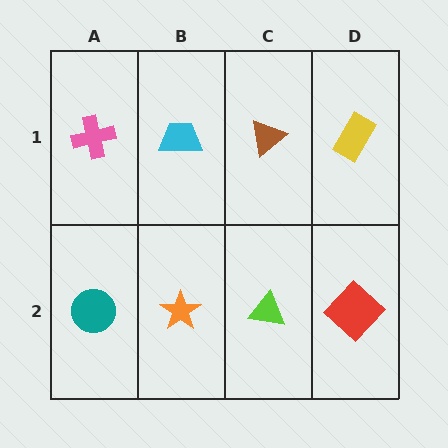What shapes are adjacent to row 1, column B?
An orange star (row 2, column B), a pink cross (row 1, column A), a brown triangle (row 1, column C).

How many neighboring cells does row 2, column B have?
3.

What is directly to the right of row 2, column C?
A red diamond.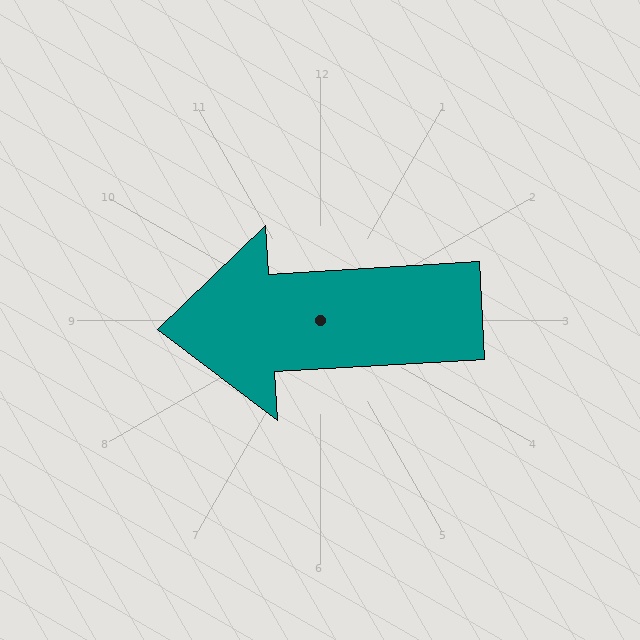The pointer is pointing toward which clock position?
Roughly 9 o'clock.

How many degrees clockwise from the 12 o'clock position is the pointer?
Approximately 267 degrees.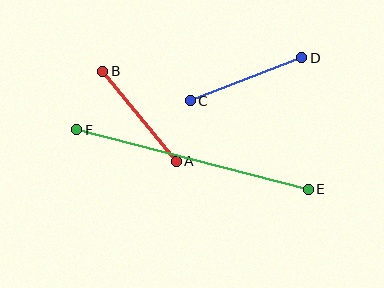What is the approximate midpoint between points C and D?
The midpoint is at approximately (246, 79) pixels.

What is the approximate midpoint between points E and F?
The midpoint is at approximately (193, 160) pixels.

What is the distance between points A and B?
The distance is approximately 116 pixels.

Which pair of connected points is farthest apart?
Points E and F are farthest apart.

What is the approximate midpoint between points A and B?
The midpoint is at approximately (139, 116) pixels.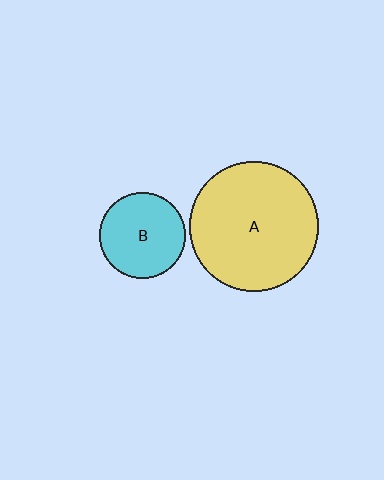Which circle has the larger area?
Circle A (yellow).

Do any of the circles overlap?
No, none of the circles overlap.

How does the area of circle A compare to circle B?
Approximately 2.2 times.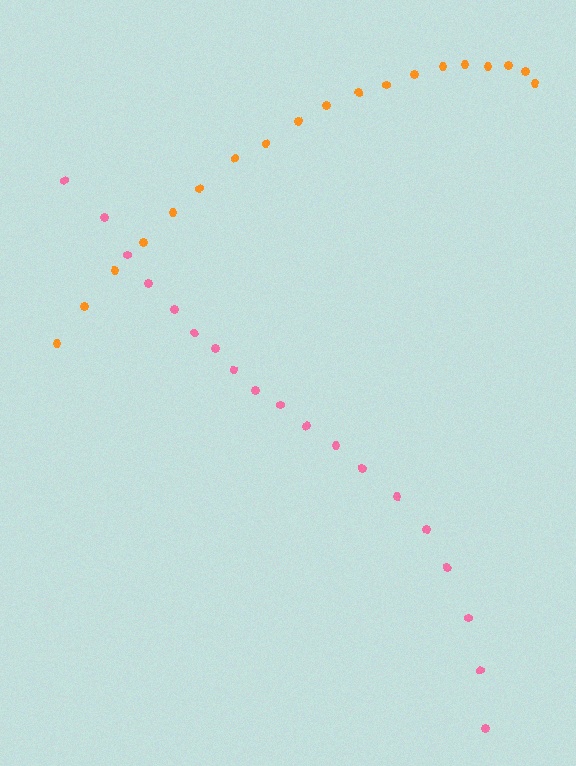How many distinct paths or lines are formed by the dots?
There are 2 distinct paths.